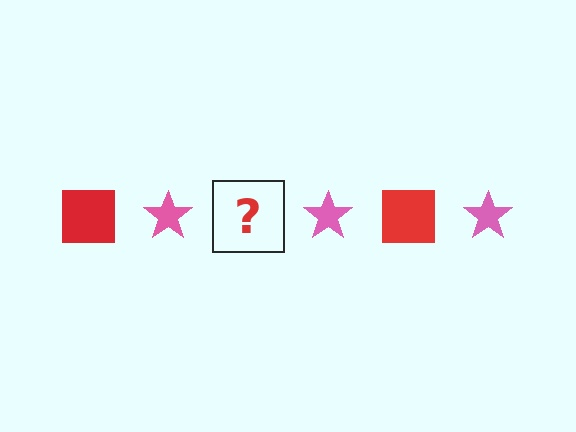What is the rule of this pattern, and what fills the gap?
The rule is that the pattern alternates between red square and pink star. The gap should be filled with a red square.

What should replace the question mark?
The question mark should be replaced with a red square.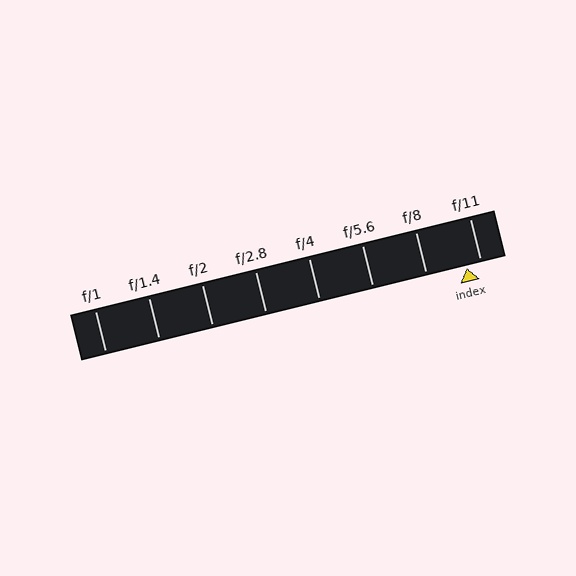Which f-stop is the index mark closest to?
The index mark is closest to f/11.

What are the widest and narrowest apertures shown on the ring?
The widest aperture shown is f/1 and the narrowest is f/11.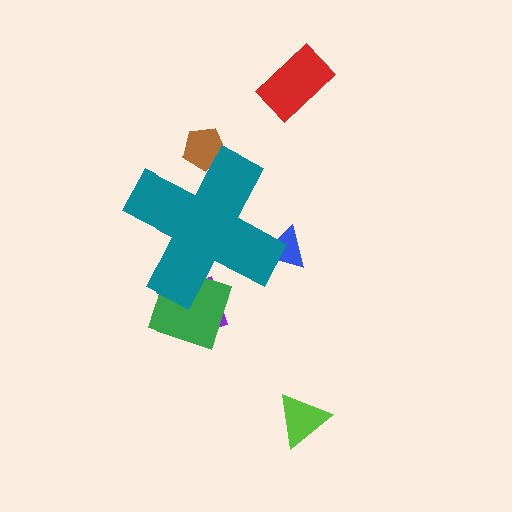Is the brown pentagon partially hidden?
Yes, the brown pentagon is partially hidden behind the teal cross.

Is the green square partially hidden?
Yes, the green square is partially hidden behind the teal cross.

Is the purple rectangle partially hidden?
Yes, the purple rectangle is partially hidden behind the teal cross.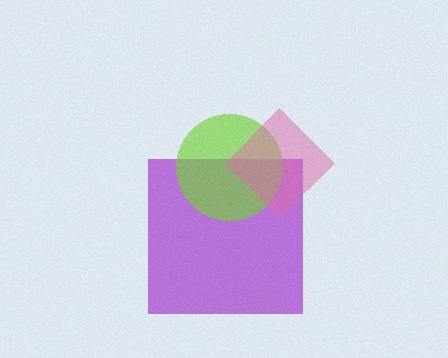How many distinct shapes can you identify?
There are 3 distinct shapes: a purple square, a lime circle, a pink diamond.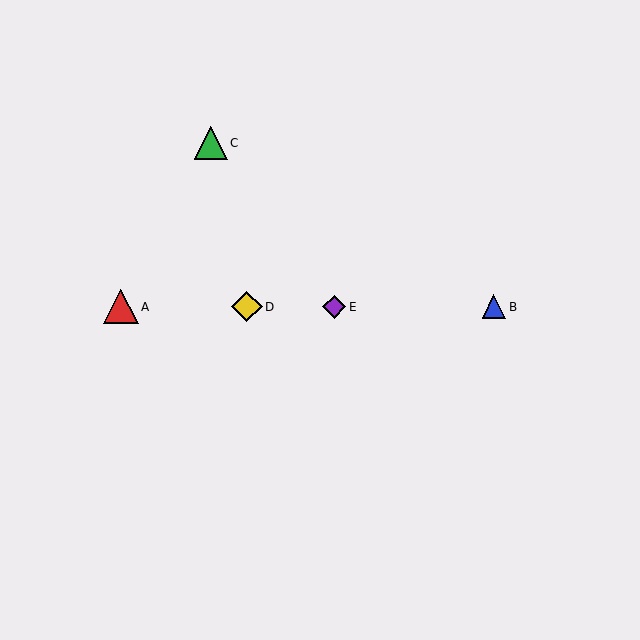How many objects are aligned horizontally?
4 objects (A, B, D, E) are aligned horizontally.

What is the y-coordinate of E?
Object E is at y≈307.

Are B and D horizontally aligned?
Yes, both are at y≈307.